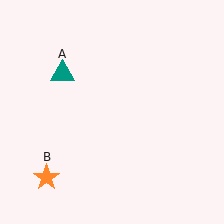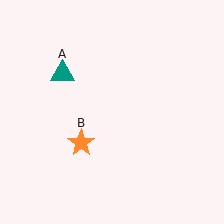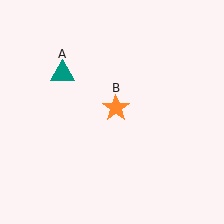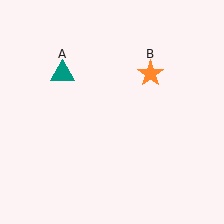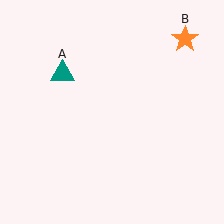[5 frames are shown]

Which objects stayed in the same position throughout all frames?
Teal triangle (object A) remained stationary.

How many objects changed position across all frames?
1 object changed position: orange star (object B).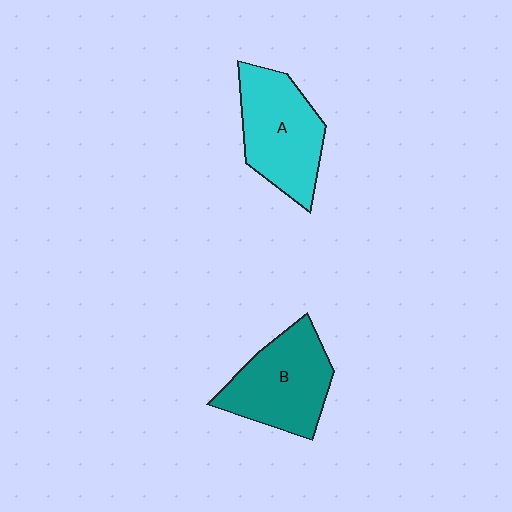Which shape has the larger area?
Shape A (cyan).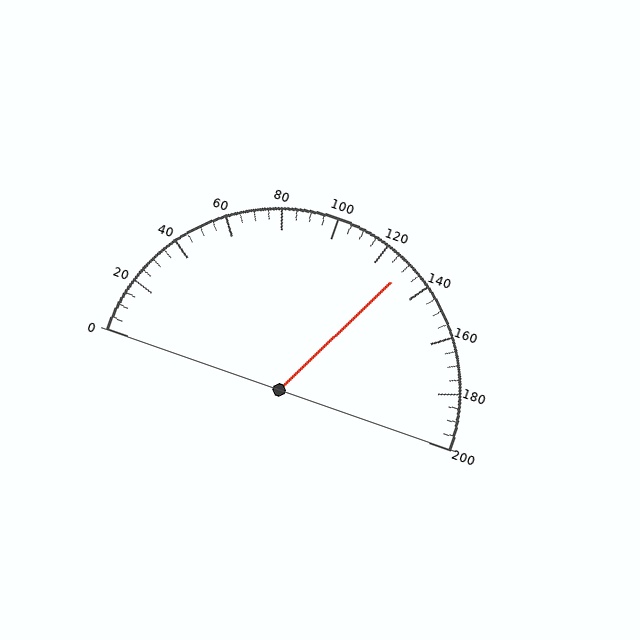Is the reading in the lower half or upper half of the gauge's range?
The reading is in the upper half of the range (0 to 200).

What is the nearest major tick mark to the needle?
The nearest major tick mark is 120.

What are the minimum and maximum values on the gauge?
The gauge ranges from 0 to 200.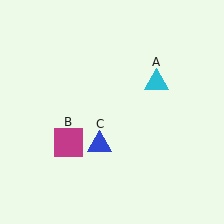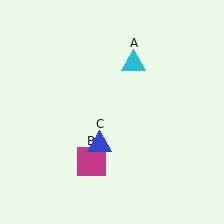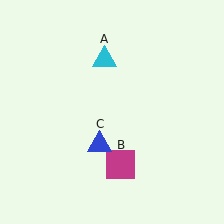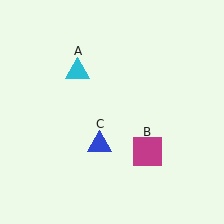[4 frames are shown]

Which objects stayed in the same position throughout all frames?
Blue triangle (object C) remained stationary.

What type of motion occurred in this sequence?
The cyan triangle (object A), magenta square (object B) rotated counterclockwise around the center of the scene.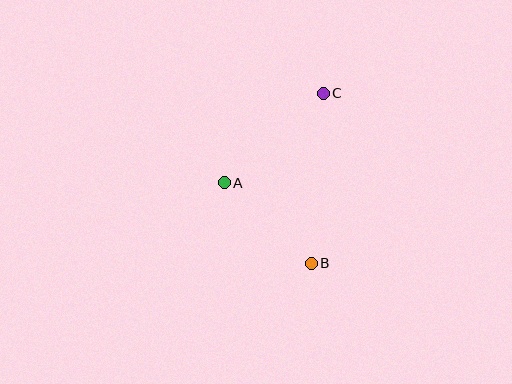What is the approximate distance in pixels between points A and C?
The distance between A and C is approximately 133 pixels.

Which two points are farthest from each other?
Points B and C are farthest from each other.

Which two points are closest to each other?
Points A and B are closest to each other.